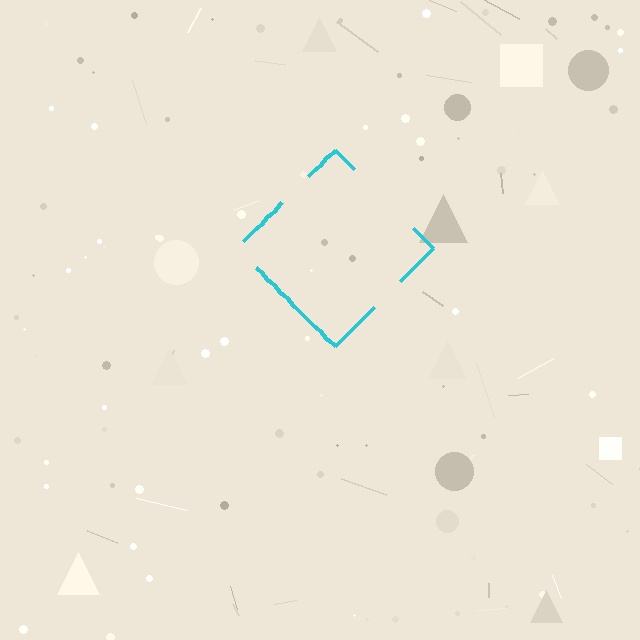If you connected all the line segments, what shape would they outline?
They would outline a diamond.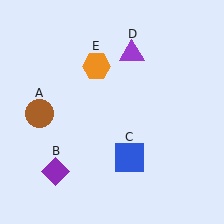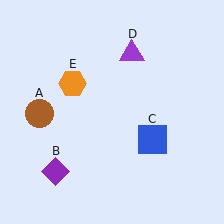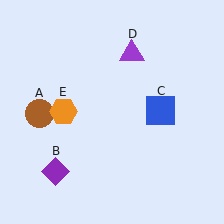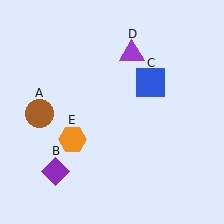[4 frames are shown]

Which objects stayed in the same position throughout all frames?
Brown circle (object A) and purple diamond (object B) and purple triangle (object D) remained stationary.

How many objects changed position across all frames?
2 objects changed position: blue square (object C), orange hexagon (object E).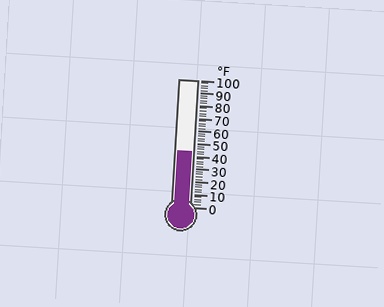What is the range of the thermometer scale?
The thermometer scale ranges from 0°F to 100°F.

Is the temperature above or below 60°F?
The temperature is below 60°F.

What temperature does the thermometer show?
The thermometer shows approximately 44°F.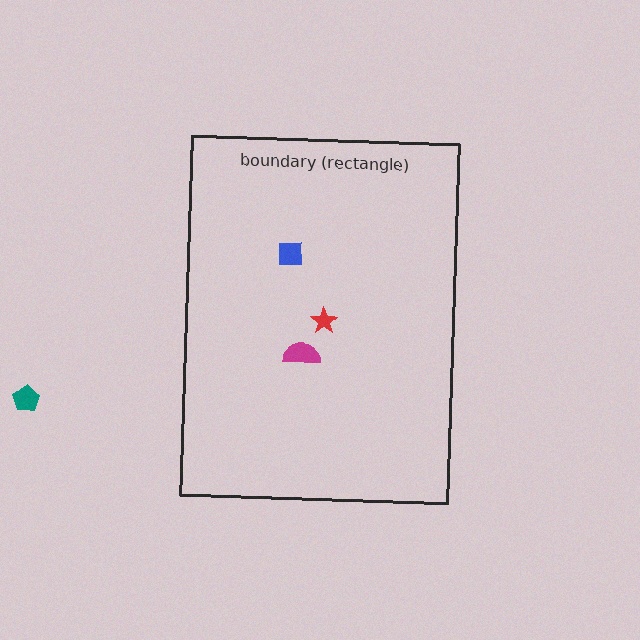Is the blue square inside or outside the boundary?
Inside.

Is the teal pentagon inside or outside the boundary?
Outside.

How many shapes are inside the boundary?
3 inside, 1 outside.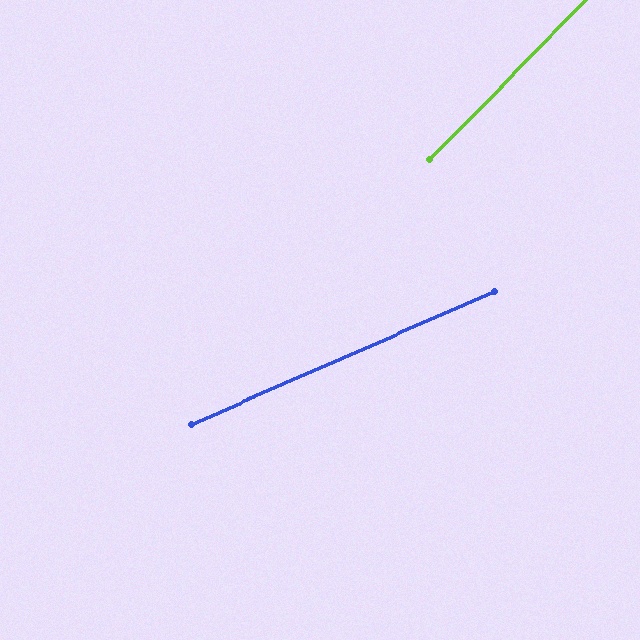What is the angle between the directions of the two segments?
Approximately 22 degrees.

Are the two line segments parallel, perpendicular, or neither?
Neither parallel nor perpendicular — they differ by about 22°.